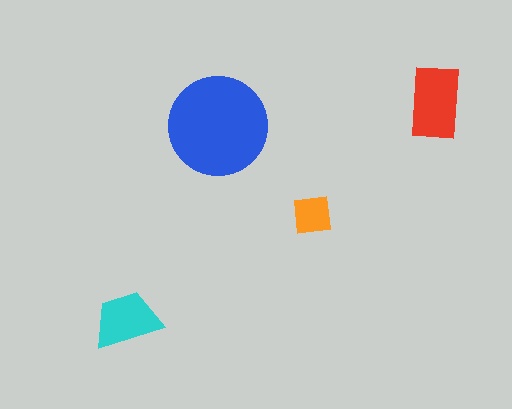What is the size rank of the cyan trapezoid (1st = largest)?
3rd.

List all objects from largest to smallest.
The blue circle, the red rectangle, the cyan trapezoid, the orange square.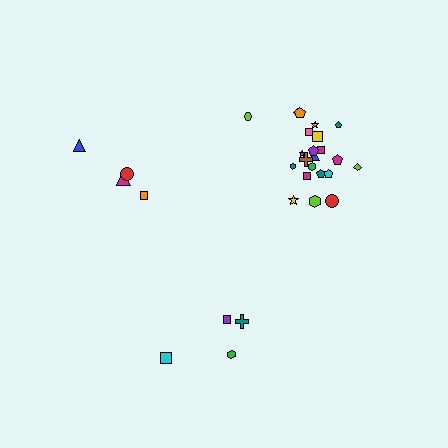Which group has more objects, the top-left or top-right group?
The top-right group.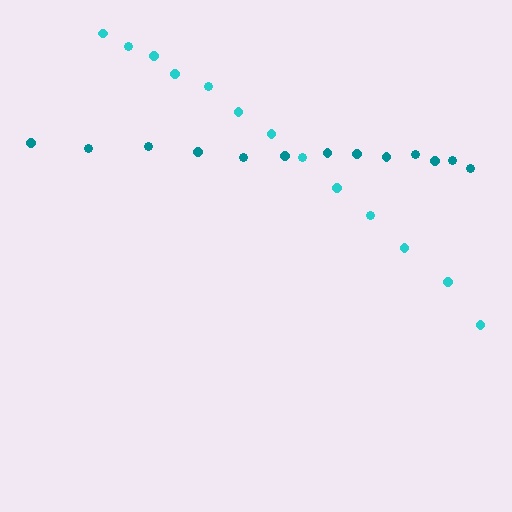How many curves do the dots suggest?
There are 2 distinct paths.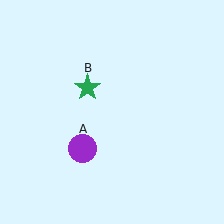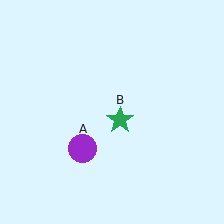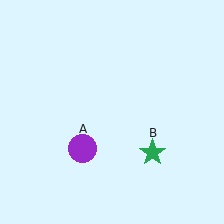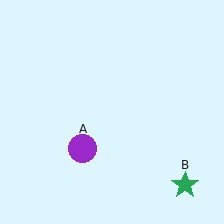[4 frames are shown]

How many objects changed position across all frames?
1 object changed position: green star (object B).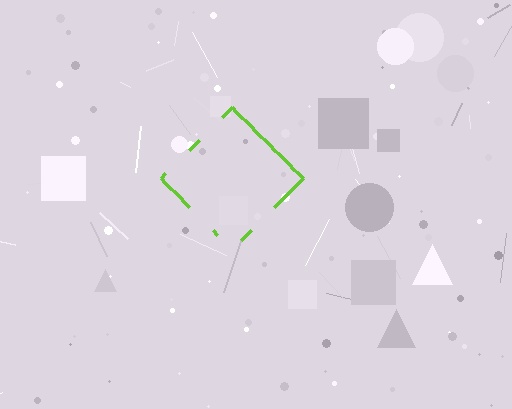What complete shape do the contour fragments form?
The contour fragments form a diamond.